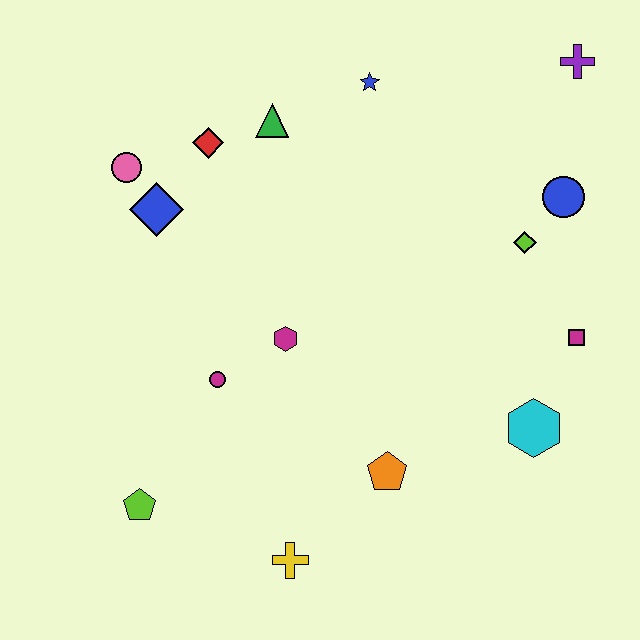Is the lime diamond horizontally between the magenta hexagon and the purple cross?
Yes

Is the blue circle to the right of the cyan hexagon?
Yes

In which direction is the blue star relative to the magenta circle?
The blue star is above the magenta circle.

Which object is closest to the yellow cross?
The orange pentagon is closest to the yellow cross.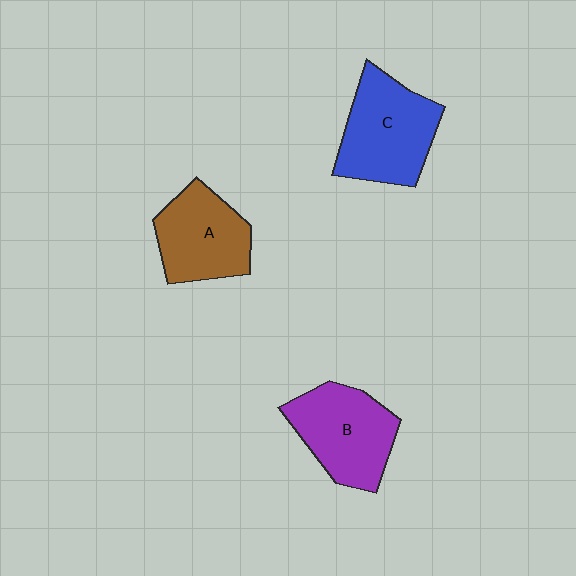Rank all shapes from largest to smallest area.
From largest to smallest: C (blue), B (purple), A (brown).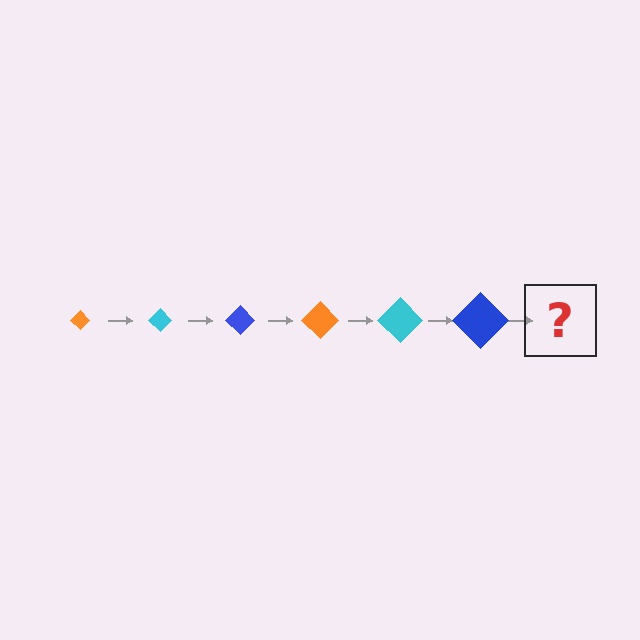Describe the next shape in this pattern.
It should be an orange diamond, larger than the previous one.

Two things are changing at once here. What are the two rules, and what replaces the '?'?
The two rules are that the diamond grows larger each step and the color cycles through orange, cyan, and blue. The '?' should be an orange diamond, larger than the previous one.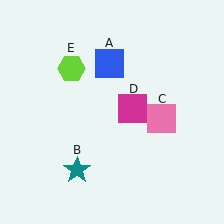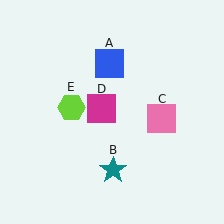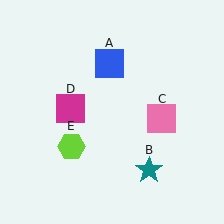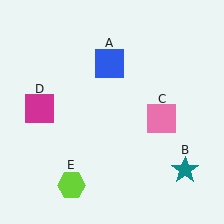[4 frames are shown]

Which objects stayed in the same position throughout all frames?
Blue square (object A) and pink square (object C) remained stationary.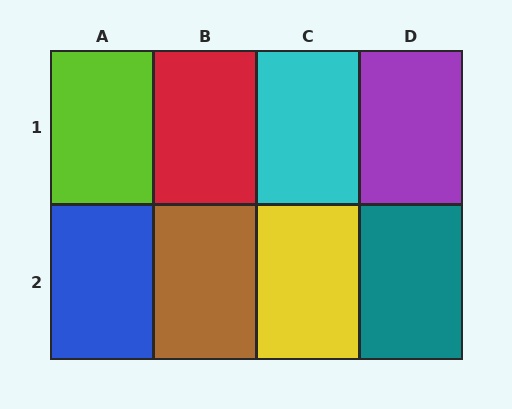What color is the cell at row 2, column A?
Blue.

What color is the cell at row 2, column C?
Yellow.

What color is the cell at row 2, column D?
Teal.